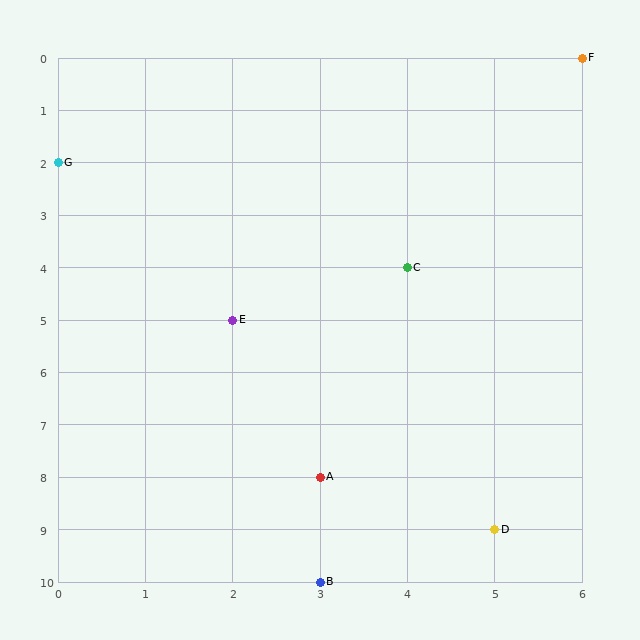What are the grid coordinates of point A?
Point A is at grid coordinates (3, 8).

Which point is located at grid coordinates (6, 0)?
Point F is at (6, 0).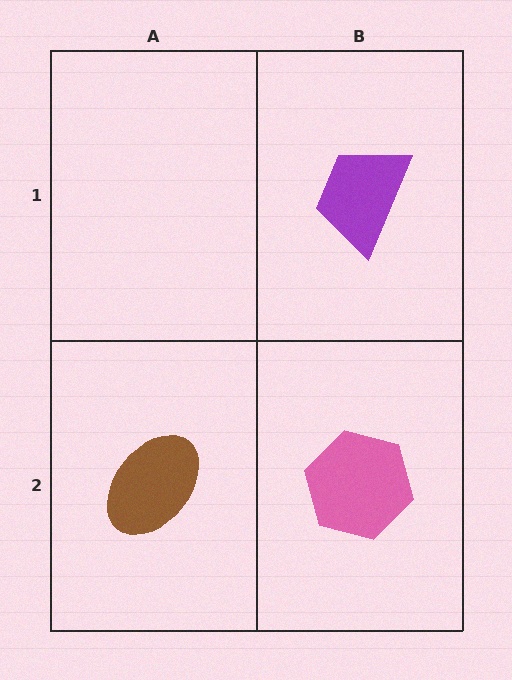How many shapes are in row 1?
1 shape.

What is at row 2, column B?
A pink hexagon.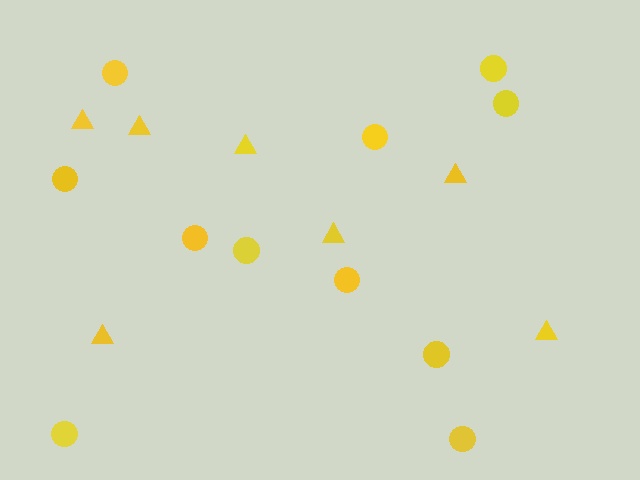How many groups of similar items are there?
There are 2 groups: one group of triangles (7) and one group of circles (11).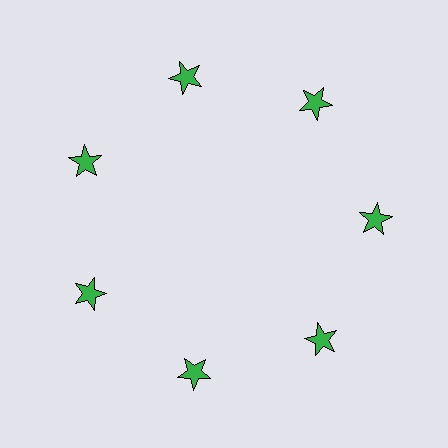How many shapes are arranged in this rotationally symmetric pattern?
There are 7 shapes, arranged in 7 groups of 1.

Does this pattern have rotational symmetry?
Yes, this pattern has 7-fold rotational symmetry. It looks the same after rotating 51 degrees around the center.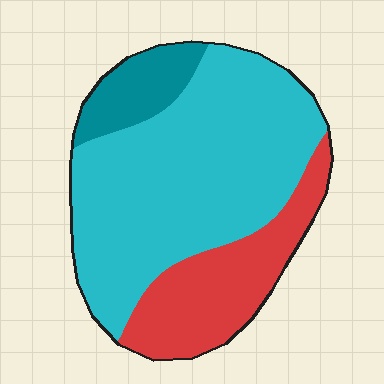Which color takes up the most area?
Cyan, at roughly 65%.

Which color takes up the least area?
Teal, at roughly 10%.